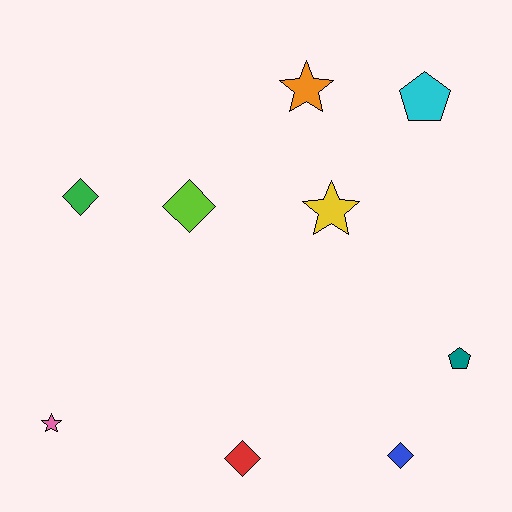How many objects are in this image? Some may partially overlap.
There are 9 objects.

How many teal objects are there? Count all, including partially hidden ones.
There is 1 teal object.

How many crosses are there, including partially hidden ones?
There are no crosses.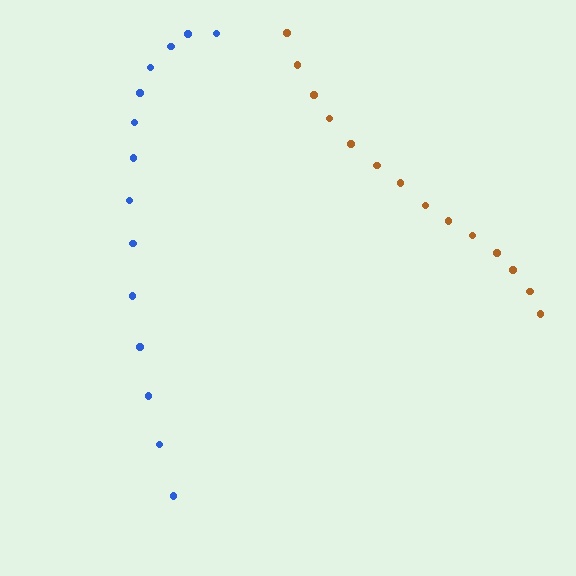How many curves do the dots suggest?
There are 2 distinct paths.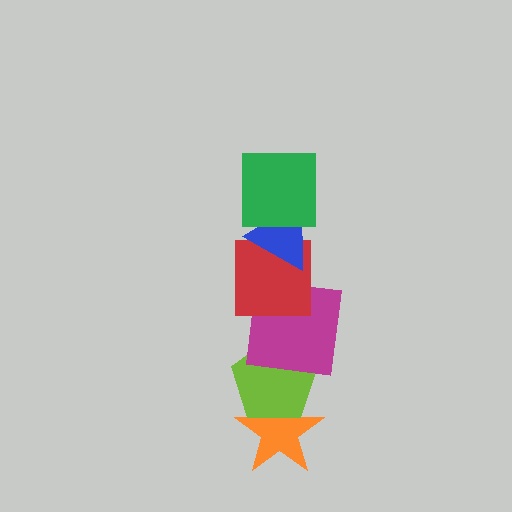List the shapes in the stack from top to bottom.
From top to bottom: the green square, the blue triangle, the red square, the magenta square, the lime pentagon, the orange star.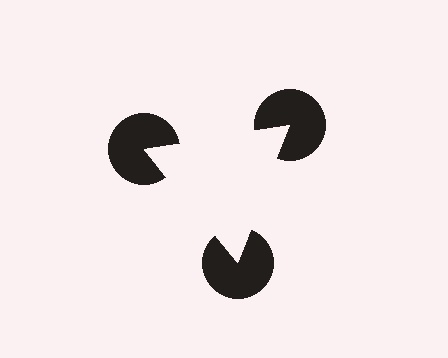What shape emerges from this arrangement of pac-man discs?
An illusory triangle — its edges are inferred from the aligned wedge cuts in the pac-man discs, not physically drawn.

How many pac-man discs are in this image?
There are 3 — one at each vertex of the illusory triangle.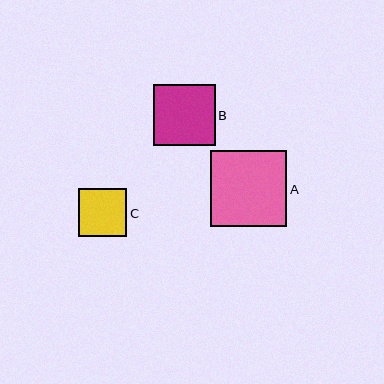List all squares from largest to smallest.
From largest to smallest: A, B, C.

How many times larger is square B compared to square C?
Square B is approximately 1.3 times the size of square C.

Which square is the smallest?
Square C is the smallest with a size of approximately 48 pixels.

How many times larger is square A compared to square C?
Square A is approximately 1.6 times the size of square C.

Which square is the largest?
Square A is the largest with a size of approximately 76 pixels.